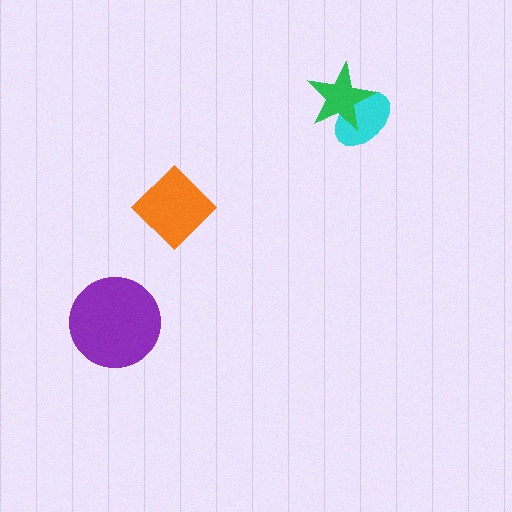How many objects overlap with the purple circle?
0 objects overlap with the purple circle.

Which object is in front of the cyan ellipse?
The green star is in front of the cyan ellipse.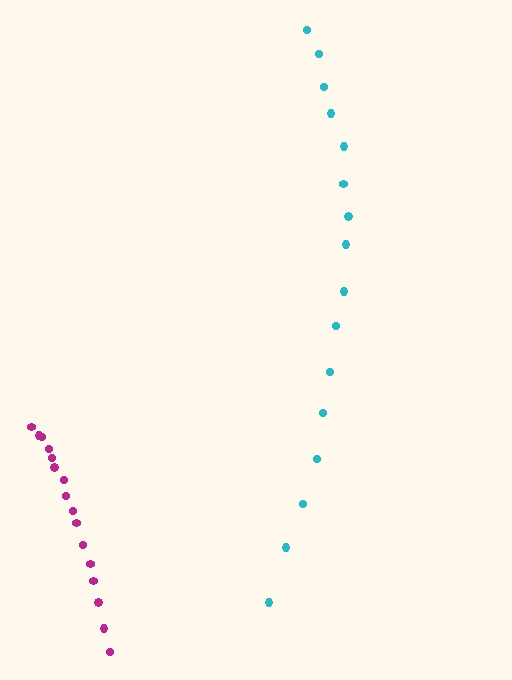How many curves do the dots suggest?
There are 2 distinct paths.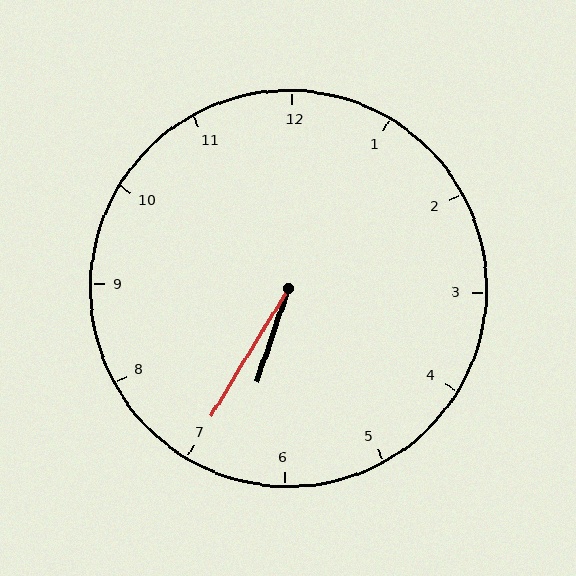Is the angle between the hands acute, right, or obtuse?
It is acute.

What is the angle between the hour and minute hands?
Approximately 12 degrees.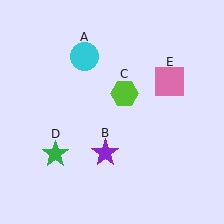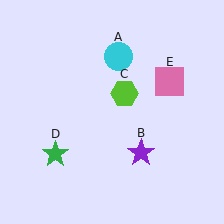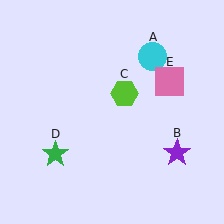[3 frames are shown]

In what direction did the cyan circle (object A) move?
The cyan circle (object A) moved right.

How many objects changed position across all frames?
2 objects changed position: cyan circle (object A), purple star (object B).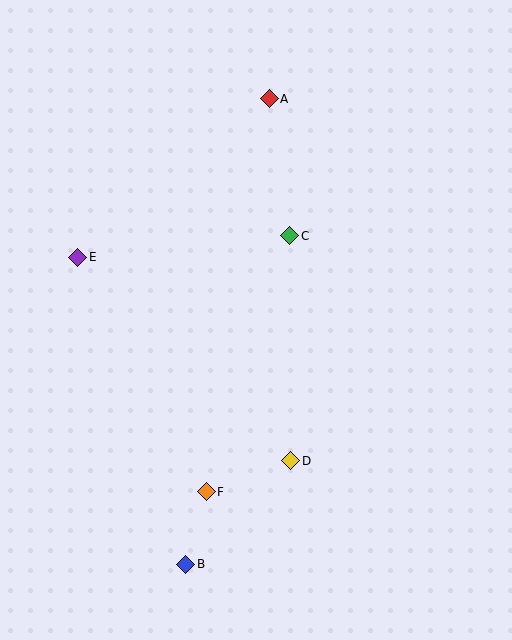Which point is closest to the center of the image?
Point C at (290, 236) is closest to the center.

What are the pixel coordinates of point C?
Point C is at (290, 236).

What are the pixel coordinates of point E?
Point E is at (78, 257).